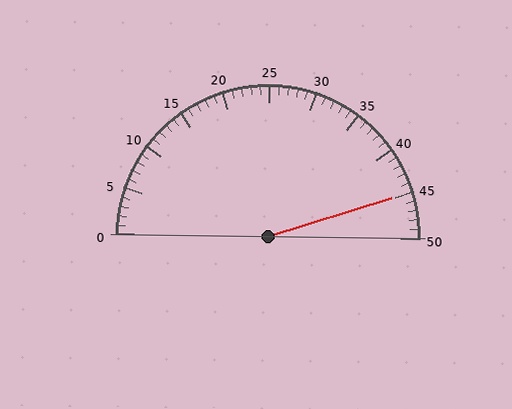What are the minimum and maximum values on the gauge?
The gauge ranges from 0 to 50.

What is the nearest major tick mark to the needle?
The nearest major tick mark is 45.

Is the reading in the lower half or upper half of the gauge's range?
The reading is in the upper half of the range (0 to 50).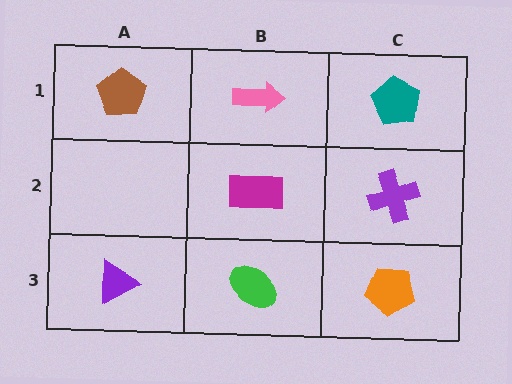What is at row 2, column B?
A magenta rectangle.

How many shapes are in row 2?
2 shapes.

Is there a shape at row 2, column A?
No, that cell is empty.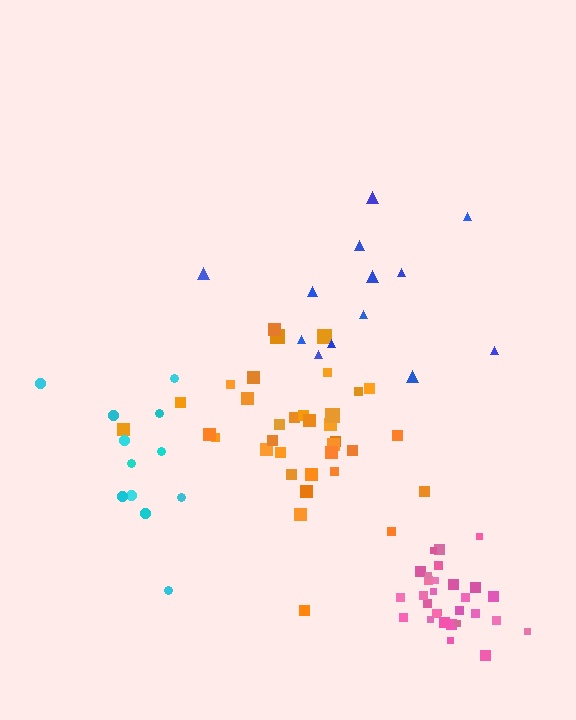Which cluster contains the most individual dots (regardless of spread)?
Orange (35).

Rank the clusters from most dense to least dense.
pink, orange, blue, cyan.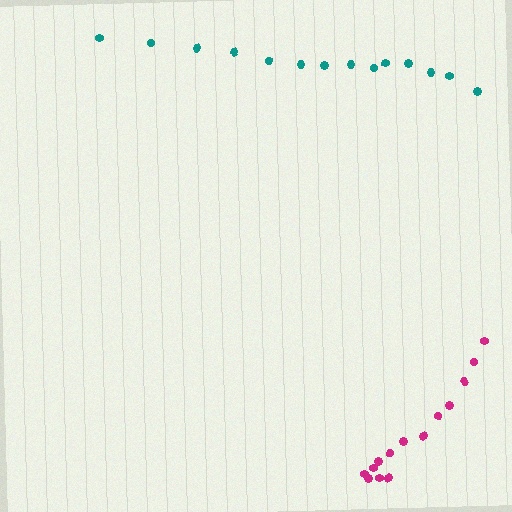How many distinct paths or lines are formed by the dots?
There are 2 distinct paths.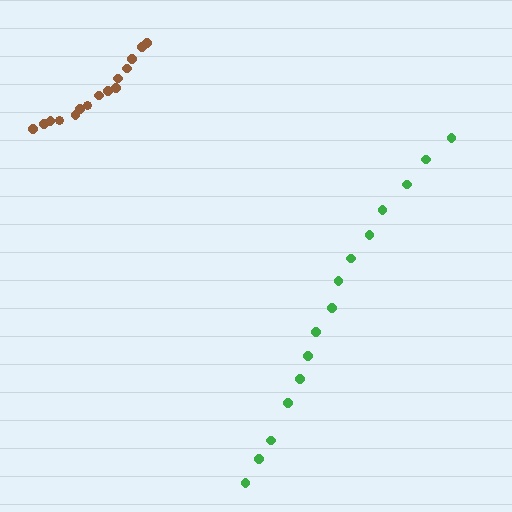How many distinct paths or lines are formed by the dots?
There are 2 distinct paths.